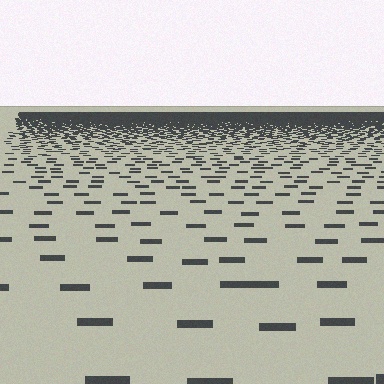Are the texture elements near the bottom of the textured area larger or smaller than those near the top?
Larger. Near the bottom, elements are closer to the viewer and appear at a bigger on-screen size.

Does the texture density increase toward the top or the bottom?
Density increases toward the top.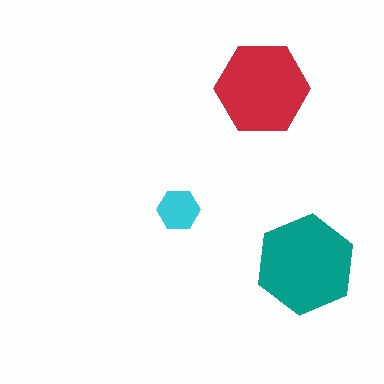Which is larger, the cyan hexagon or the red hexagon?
The red one.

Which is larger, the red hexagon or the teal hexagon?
The teal one.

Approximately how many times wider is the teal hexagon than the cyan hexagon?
About 2.5 times wider.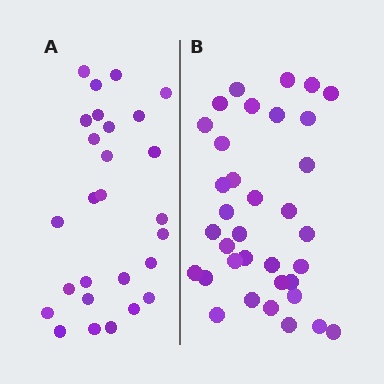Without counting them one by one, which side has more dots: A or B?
Region B (the right region) has more dots.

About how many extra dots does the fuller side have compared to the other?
Region B has roughly 8 or so more dots than region A.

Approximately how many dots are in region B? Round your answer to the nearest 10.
About 40 dots. (The exact count is 35, which rounds to 40.)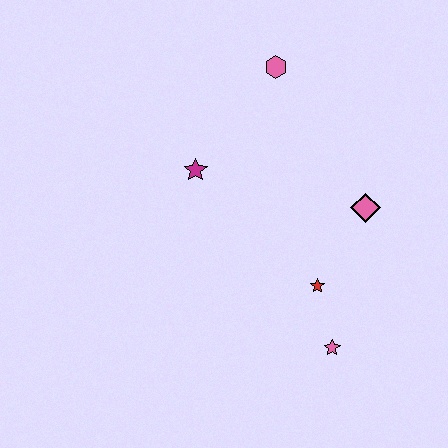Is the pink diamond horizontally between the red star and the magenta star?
No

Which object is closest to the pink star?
The red star is closest to the pink star.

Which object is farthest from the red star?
The pink hexagon is farthest from the red star.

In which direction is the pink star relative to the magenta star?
The pink star is below the magenta star.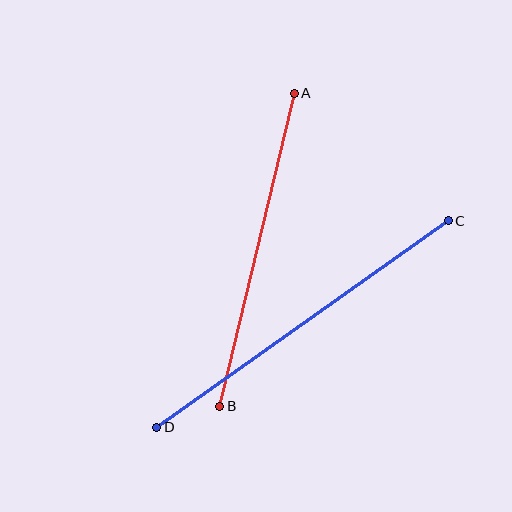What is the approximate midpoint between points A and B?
The midpoint is at approximately (257, 250) pixels.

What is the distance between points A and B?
The distance is approximately 322 pixels.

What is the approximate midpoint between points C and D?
The midpoint is at approximately (302, 324) pixels.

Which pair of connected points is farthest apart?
Points C and D are farthest apart.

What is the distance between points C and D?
The distance is approximately 357 pixels.